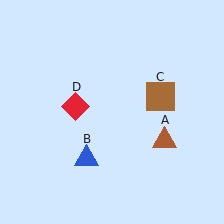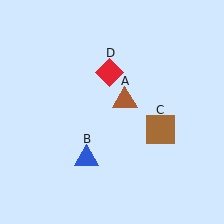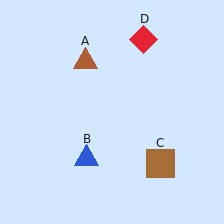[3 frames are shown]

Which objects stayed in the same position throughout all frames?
Blue triangle (object B) remained stationary.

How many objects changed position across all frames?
3 objects changed position: brown triangle (object A), brown square (object C), red diamond (object D).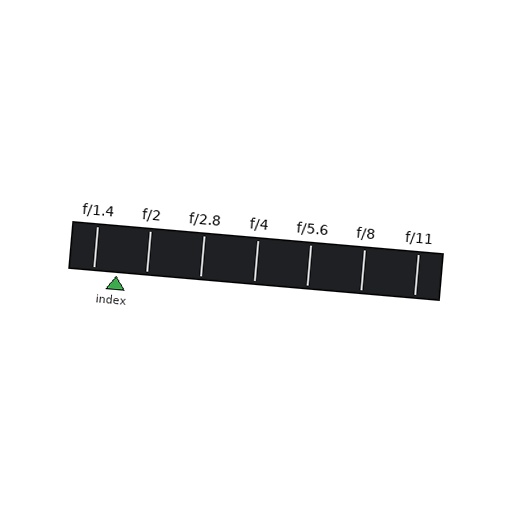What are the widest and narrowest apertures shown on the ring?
The widest aperture shown is f/1.4 and the narrowest is f/11.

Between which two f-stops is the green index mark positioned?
The index mark is between f/1.4 and f/2.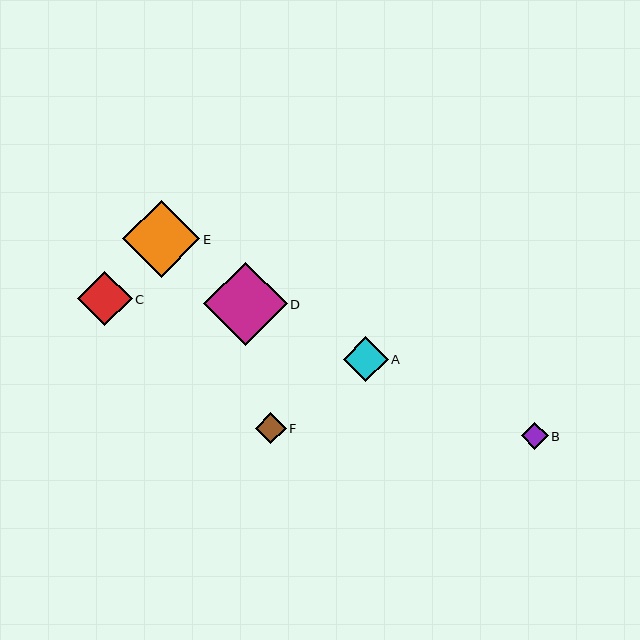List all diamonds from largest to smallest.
From largest to smallest: D, E, C, A, F, B.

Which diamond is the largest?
Diamond D is the largest with a size of approximately 84 pixels.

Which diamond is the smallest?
Diamond B is the smallest with a size of approximately 27 pixels.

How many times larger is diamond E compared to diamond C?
Diamond E is approximately 1.4 times the size of diamond C.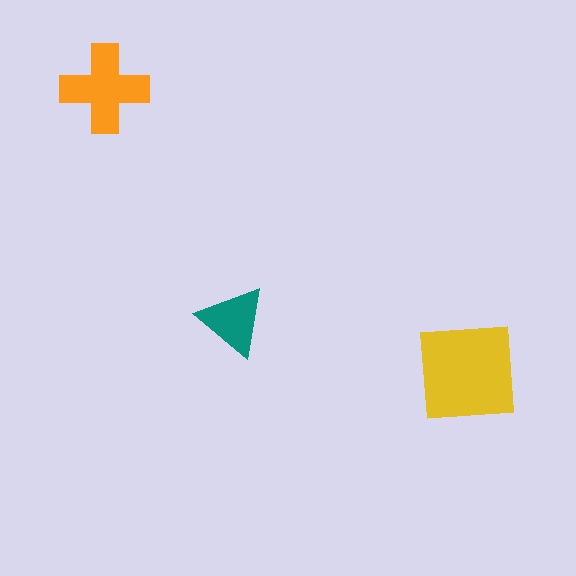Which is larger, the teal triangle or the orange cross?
The orange cross.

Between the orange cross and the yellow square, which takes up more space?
The yellow square.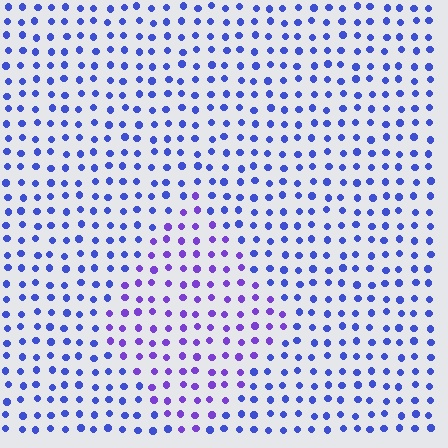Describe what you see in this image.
The image is filled with small blue elements in a uniform arrangement. A diamond-shaped region is visible where the elements are tinted to a slightly different hue, forming a subtle color boundary.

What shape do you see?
I see a diamond.